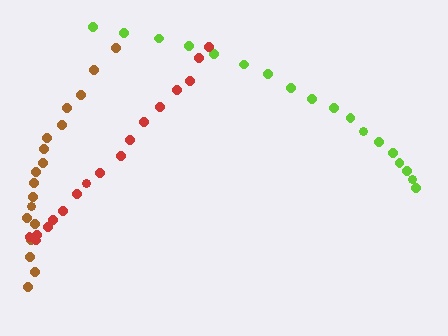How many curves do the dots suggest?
There are 3 distinct paths.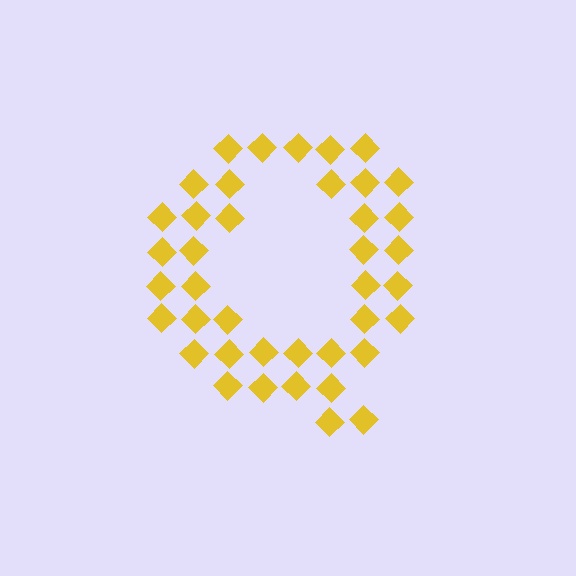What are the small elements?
The small elements are diamonds.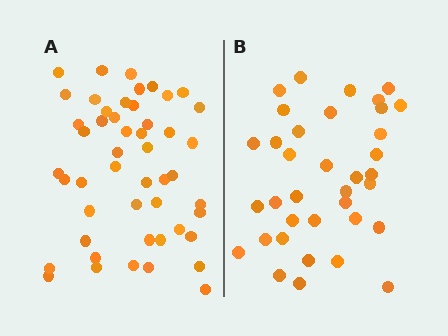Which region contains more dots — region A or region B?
Region A (the left region) has more dots.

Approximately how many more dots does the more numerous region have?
Region A has approximately 15 more dots than region B.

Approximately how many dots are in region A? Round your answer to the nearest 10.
About 50 dots. (The exact count is 49, which rounds to 50.)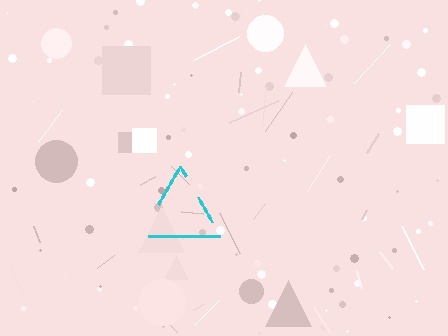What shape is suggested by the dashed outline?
The dashed outline suggests a triangle.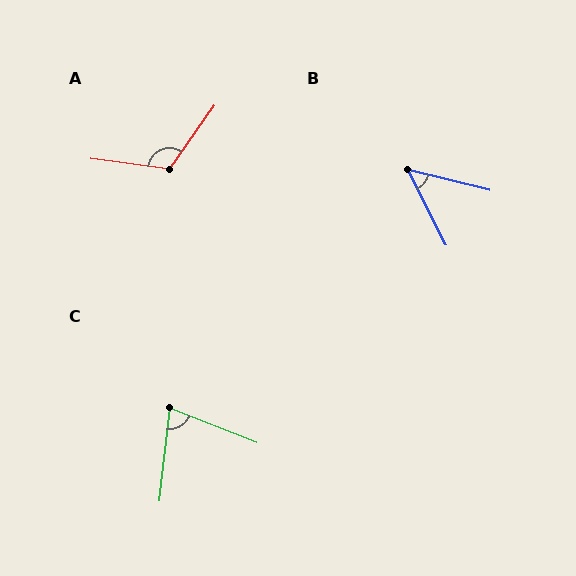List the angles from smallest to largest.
B (49°), C (75°), A (118°).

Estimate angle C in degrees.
Approximately 75 degrees.